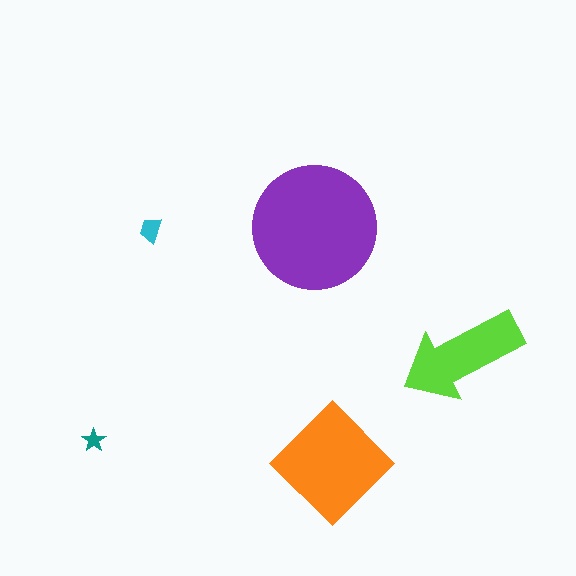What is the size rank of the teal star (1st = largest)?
5th.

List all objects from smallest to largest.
The teal star, the cyan trapezoid, the lime arrow, the orange diamond, the purple circle.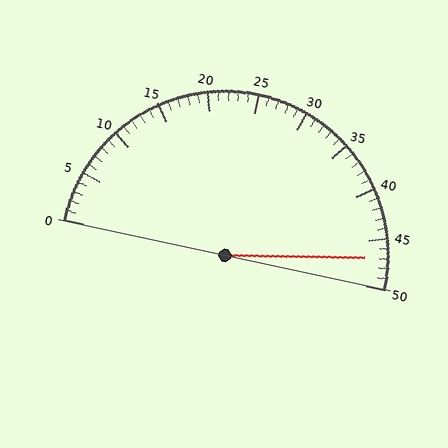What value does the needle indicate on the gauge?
The needle indicates approximately 47.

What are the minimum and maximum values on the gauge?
The gauge ranges from 0 to 50.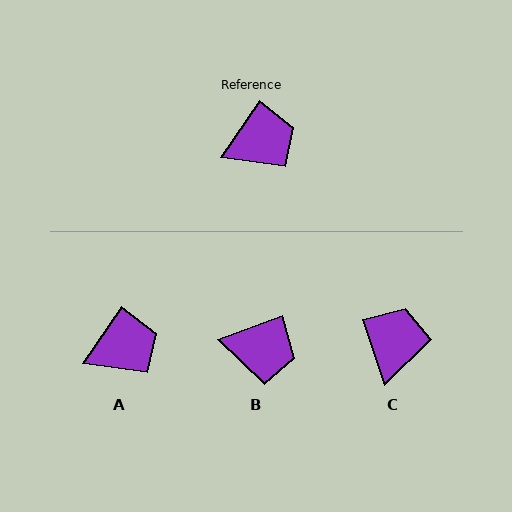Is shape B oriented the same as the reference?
No, it is off by about 36 degrees.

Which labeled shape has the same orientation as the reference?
A.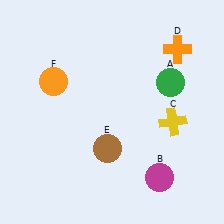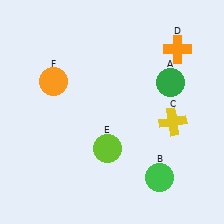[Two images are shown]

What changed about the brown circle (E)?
In Image 1, E is brown. In Image 2, it changed to lime.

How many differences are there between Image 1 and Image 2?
There are 2 differences between the two images.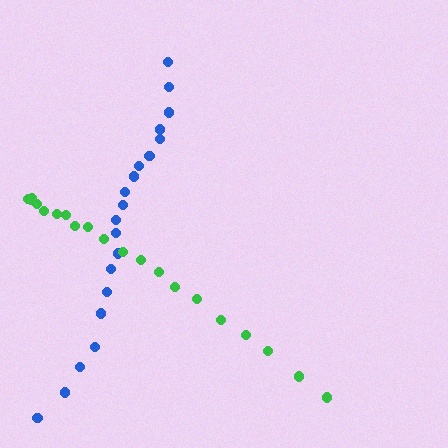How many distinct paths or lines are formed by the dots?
There are 2 distinct paths.